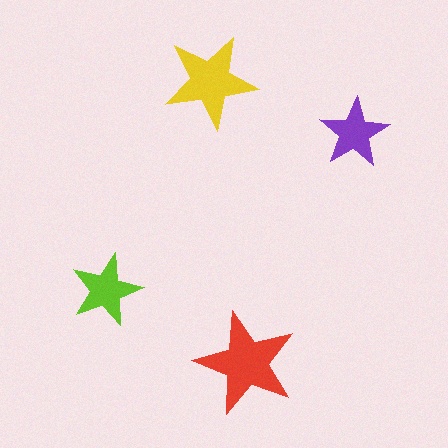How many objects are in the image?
There are 4 objects in the image.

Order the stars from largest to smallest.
the red one, the yellow one, the lime one, the purple one.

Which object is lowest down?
The red star is bottommost.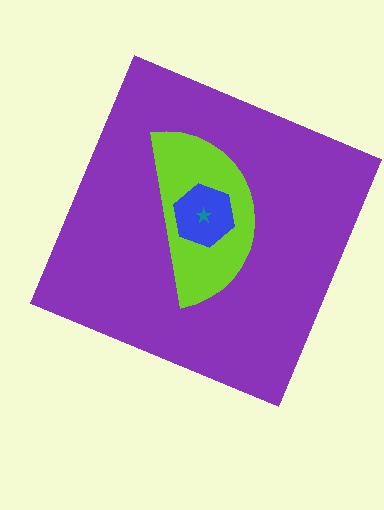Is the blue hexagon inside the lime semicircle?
Yes.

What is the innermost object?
The teal star.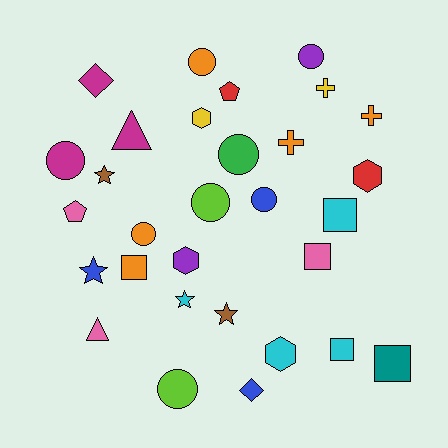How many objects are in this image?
There are 30 objects.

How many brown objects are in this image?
There are 2 brown objects.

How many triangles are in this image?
There are 2 triangles.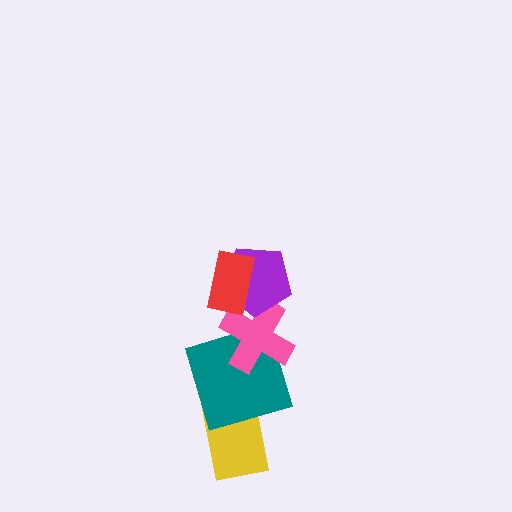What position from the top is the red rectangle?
The red rectangle is 1st from the top.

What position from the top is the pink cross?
The pink cross is 3rd from the top.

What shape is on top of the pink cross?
The purple pentagon is on top of the pink cross.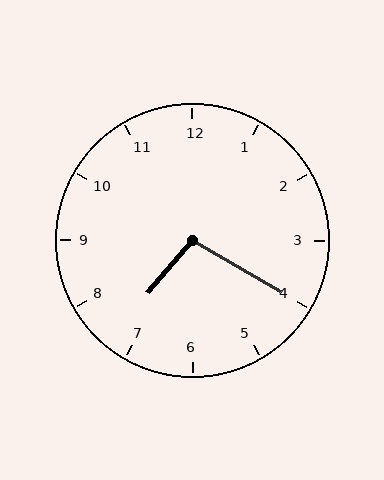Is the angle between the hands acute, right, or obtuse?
It is obtuse.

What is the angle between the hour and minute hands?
Approximately 100 degrees.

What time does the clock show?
7:20.